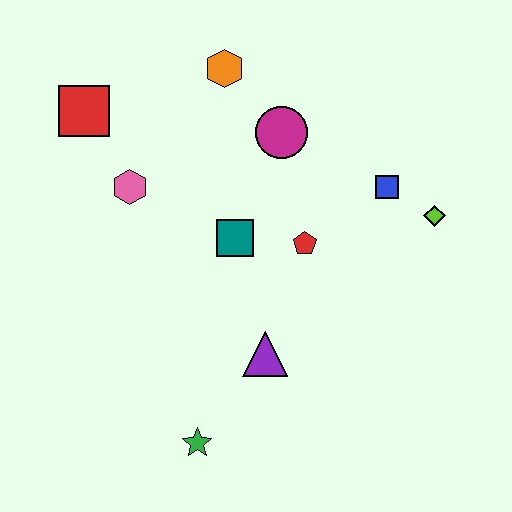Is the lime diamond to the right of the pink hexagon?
Yes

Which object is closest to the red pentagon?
The teal square is closest to the red pentagon.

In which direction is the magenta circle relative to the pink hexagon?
The magenta circle is to the right of the pink hexagon.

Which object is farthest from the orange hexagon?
The green star is farthest from the orange hexagon.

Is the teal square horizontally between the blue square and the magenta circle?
No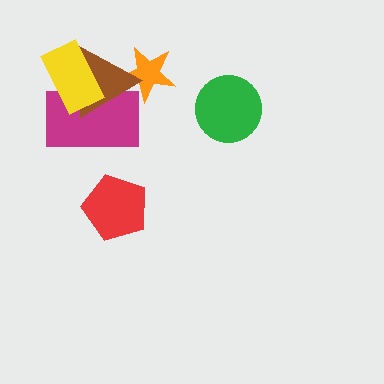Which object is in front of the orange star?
The brown triangle is in front of the orange star.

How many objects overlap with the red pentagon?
0 objects overlap with the red pentagon.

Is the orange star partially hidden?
Yes, it is partially covered by another shape.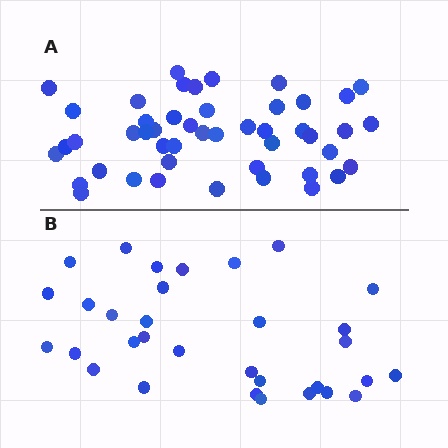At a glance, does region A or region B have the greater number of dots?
Region A (the top region) has more dots.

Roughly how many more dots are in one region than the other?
Region A has approximately 15 more dots than region B.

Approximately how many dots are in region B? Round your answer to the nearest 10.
About 30 dots. (The exact count is 32, which rounds to 30.)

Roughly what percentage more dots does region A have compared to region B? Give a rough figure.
About 45% more.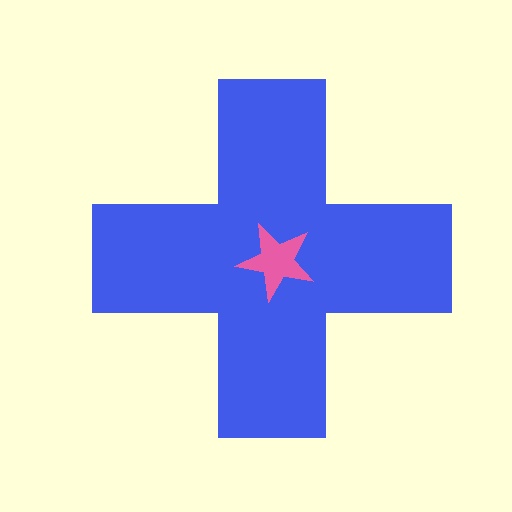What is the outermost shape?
The blue cross.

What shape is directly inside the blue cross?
The pink star.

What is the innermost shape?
The pink star.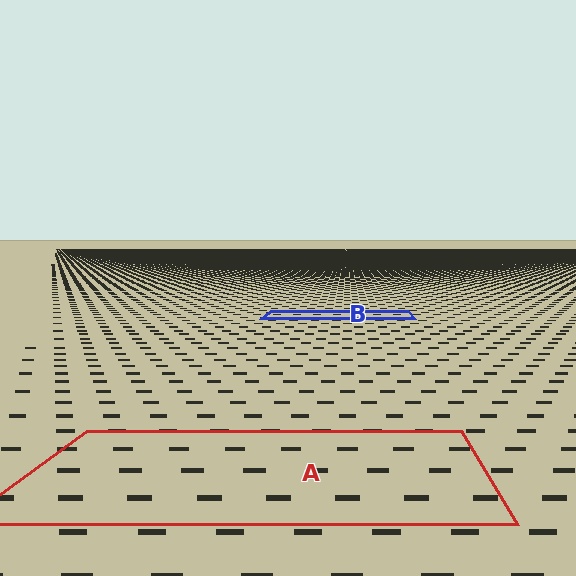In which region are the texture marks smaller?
The texture marks are smaller in region B, because it is farther away.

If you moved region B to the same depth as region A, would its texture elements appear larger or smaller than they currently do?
They would appear larger. At a closer depth, the same texture elements are projected at a bigger on-screen size.